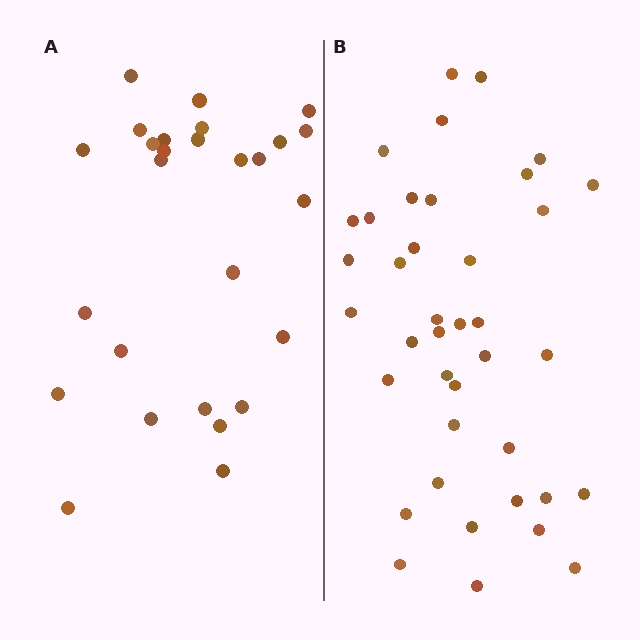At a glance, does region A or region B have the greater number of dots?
Region B (the right region) has more dots.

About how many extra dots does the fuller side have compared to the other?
Region B has roughly 12 or so more dots than region A.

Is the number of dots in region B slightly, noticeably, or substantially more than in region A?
Region B has noticeably more, but not dramatically so. The ratio is roughly 1.4 to 1.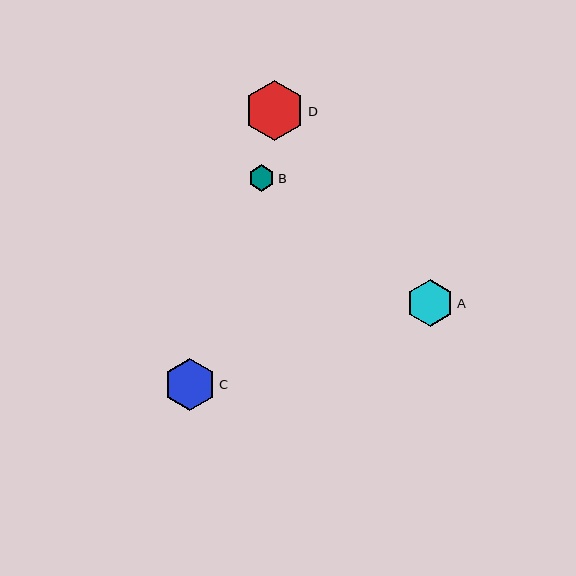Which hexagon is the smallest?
Hexagon B is the smallest with a size of approximately 26 pixels.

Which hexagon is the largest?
Hexagon D is the largest with a size of approximately 61 pixels.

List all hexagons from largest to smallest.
From largest to smallest: D, C, A, B.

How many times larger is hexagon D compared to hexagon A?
Hexagon D is approximately 1.3 times the size of hexagon A.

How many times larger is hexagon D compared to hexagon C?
Hexagon D is approximately 1.2 times the size of hexagon C.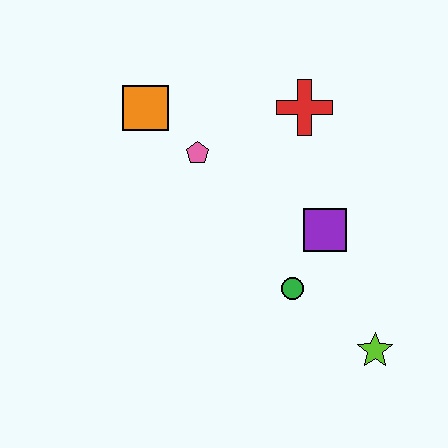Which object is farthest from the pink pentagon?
The lime star is farthest from the pink pentagon.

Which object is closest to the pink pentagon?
The orange square is closest to the pink pentagon.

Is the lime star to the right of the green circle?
Yes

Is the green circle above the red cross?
No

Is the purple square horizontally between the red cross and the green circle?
No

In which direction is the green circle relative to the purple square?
The green circle is below the purple square.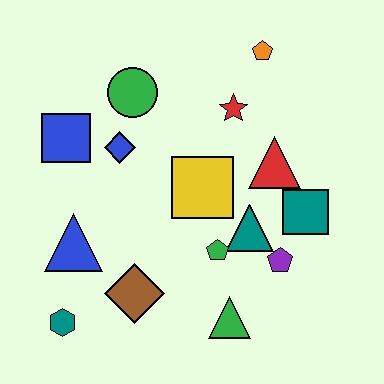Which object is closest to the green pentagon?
The teal triangle is closest to the green pentagon.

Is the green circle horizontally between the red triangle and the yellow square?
No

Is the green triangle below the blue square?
Yes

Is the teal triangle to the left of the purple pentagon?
Yes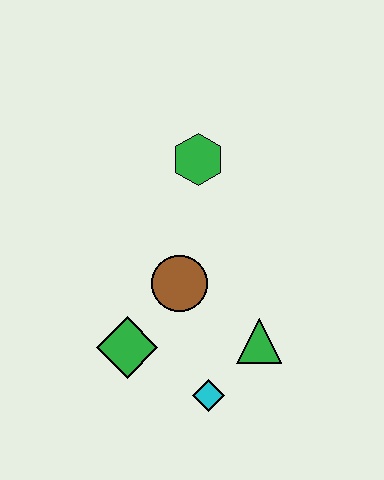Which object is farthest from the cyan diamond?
The green hexagon is farthest from the cyan diamond.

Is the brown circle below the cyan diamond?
No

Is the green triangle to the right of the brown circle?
Yes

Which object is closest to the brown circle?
The green diamond is closest to the brown circle.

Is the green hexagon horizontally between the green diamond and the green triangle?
Yes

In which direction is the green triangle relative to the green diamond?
The green triangle is to the right of the green diamond.